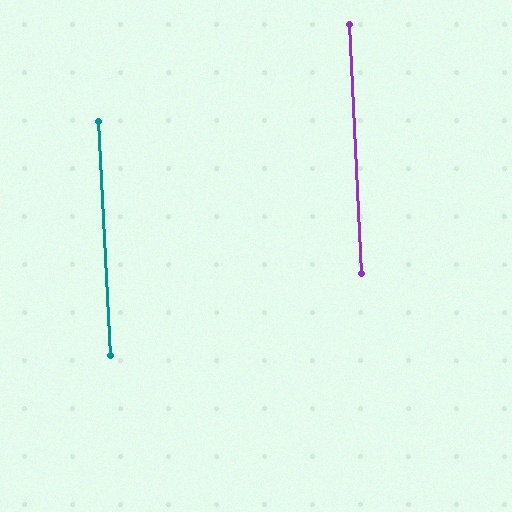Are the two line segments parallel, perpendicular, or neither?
Parallel — their directions differ by only 0.1°.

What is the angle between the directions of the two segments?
Approximately 0 degrees.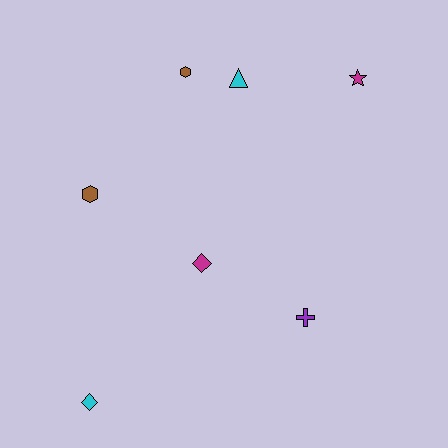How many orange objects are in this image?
There are no orange objects.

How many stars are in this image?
There is 1 star.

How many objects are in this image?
There are 7 objects.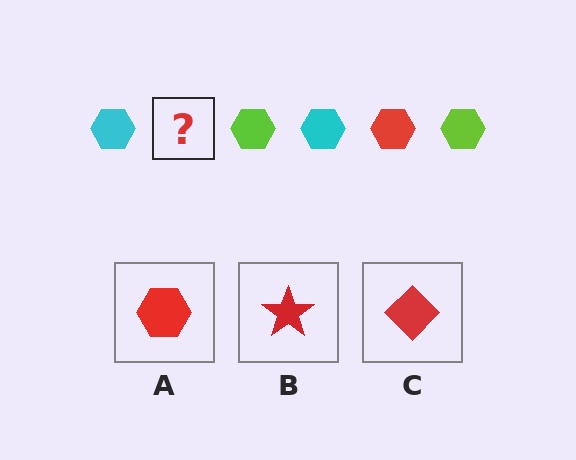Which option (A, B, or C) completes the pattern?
A.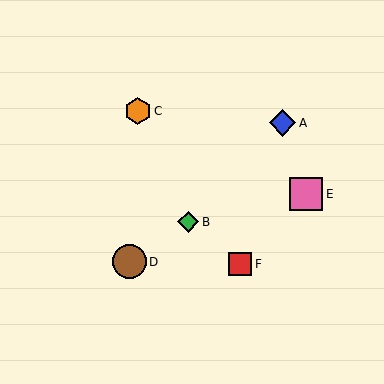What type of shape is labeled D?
Shape D is a brown circle.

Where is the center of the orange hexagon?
The center of the orange hexagon is at (138, 111).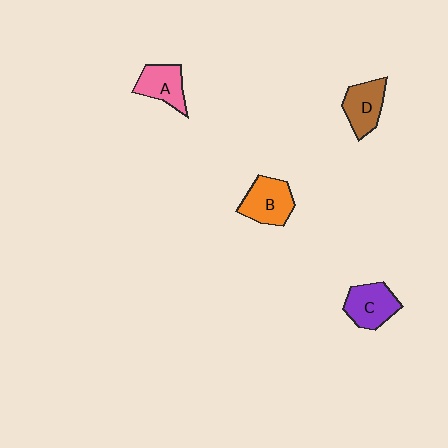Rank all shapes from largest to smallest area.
From largest to smallest: B (orange), C (purple), D (brown), A (pink).